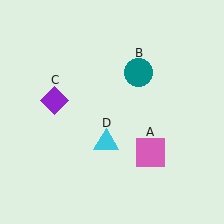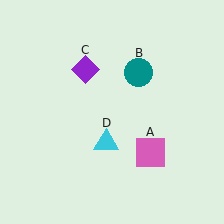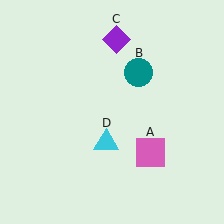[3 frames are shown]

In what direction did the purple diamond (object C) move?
The purple diamond (object C) moved up and to the right.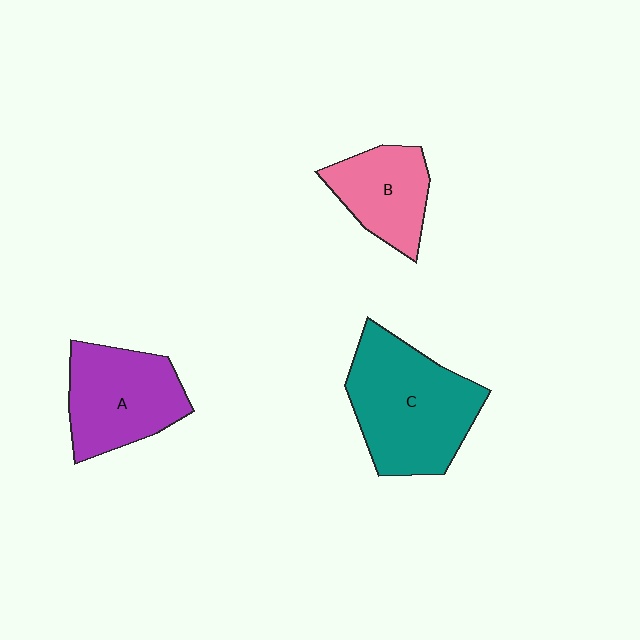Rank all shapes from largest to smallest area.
From largest to smallest: C (teal), A (purple), B (pink).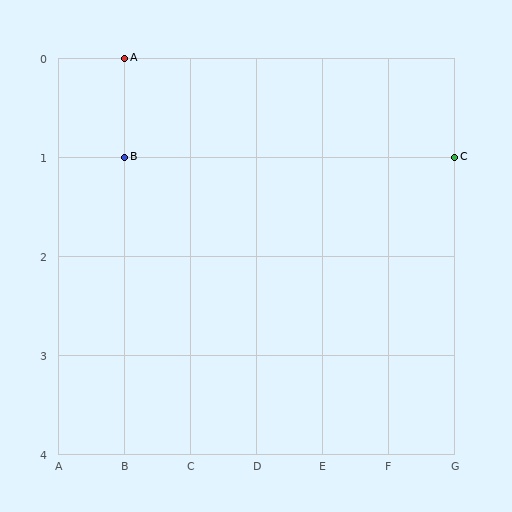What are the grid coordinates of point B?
Point B is at grid coordinates (B, 1).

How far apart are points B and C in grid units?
Points B and C are 5 columns apart.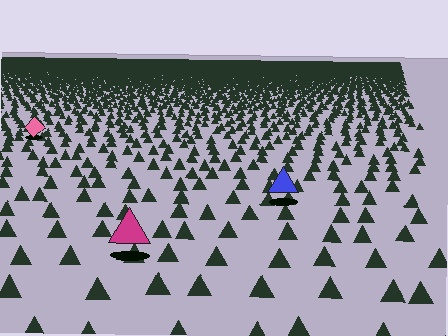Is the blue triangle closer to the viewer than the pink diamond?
Yes. The blue triangle is closer — you can tell from the texture gradient: the ground texture is coarser near it.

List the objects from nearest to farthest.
From nearest to farthest: the magenta triangle, the blue triangle, the pink diamond.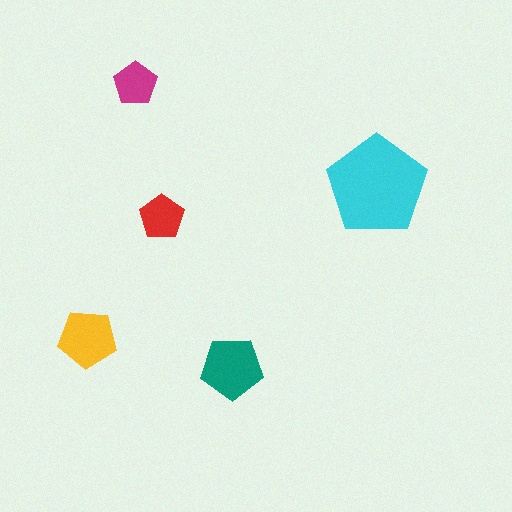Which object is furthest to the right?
The cyan pentagon is rightmost.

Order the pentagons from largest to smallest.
the cyan one, the teal one, the yellow one, the red one, the magenta one.